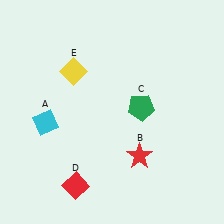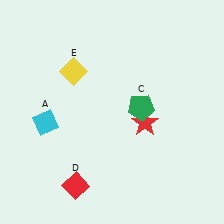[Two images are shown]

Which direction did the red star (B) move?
The red star (B) moved up.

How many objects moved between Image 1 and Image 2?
1 object moved between the two images.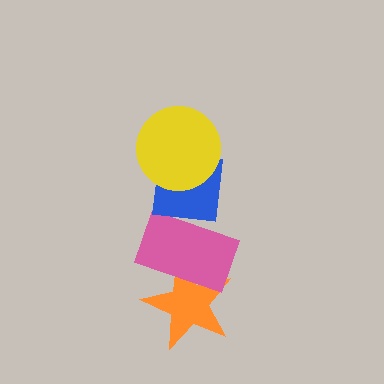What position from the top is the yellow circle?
The yellow circle is 1st from the top.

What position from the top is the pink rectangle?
The pink rectangle is 3rd from the top.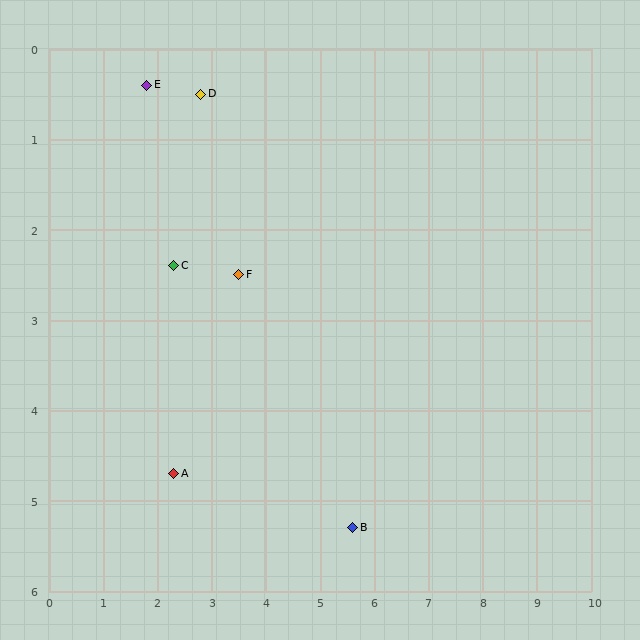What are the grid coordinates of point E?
Point E is at approximately (1.8, 0.4).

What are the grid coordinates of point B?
Point B is at approximately (5.6, 5.3).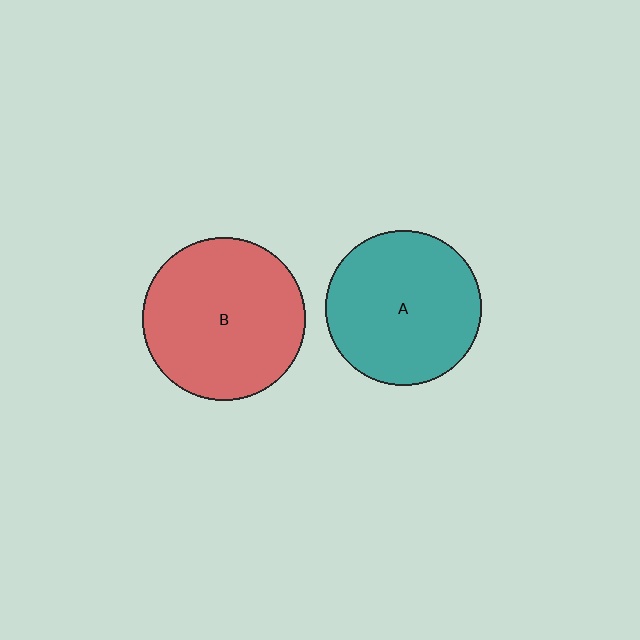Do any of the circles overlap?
No, none of the circles overlap.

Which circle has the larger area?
Circle B (red).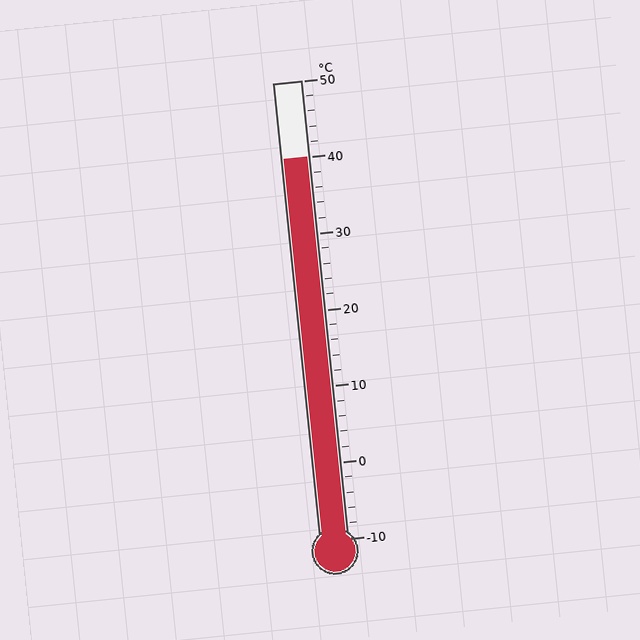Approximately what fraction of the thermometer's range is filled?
The thermometer is filled to approximately 85% of its range.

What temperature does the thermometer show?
The thermometer shows approximately 40°C.